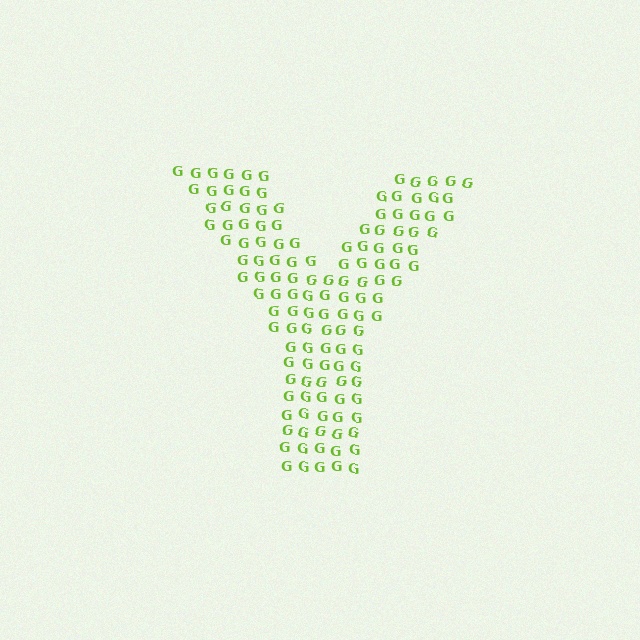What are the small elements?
The small elements are letter G's.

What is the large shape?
The large shape is the letter Y.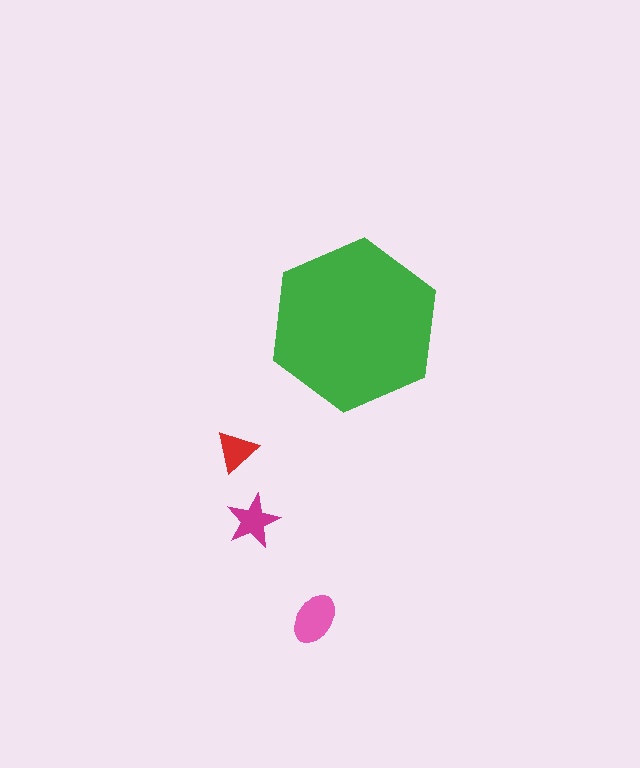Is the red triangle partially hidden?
No, the red triangle is fully visible.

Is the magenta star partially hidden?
No, the magenta star is fully visible.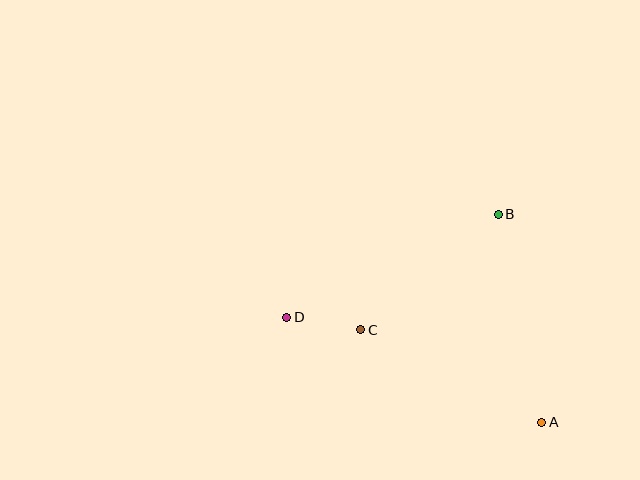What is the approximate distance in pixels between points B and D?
The distance between B and D is approximately 235 pixels.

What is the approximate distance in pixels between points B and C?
The distance between B and C is approximately 179 pixels.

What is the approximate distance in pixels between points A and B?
The distance between A and B is approximately 212 pixels.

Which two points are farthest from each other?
Points A and D are farthest from each other.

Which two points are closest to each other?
Points C and D are closest to each other.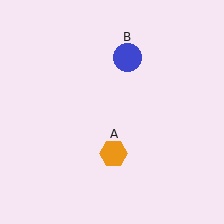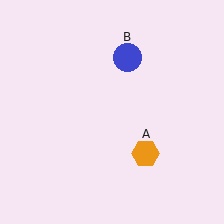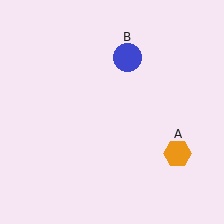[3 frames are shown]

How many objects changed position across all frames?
1 object changed position: orange hexagon (object A).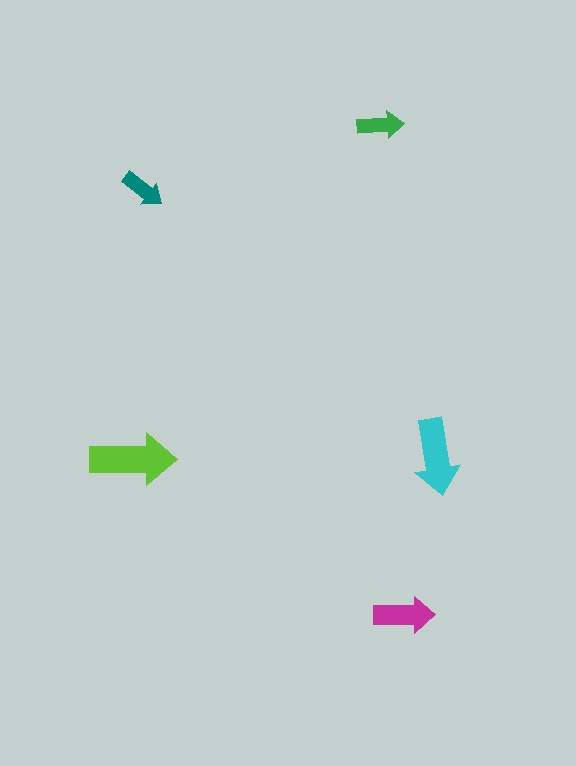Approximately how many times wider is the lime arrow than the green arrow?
About 2 times wider.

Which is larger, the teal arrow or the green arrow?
The green one.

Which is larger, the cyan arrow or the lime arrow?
The lime one.